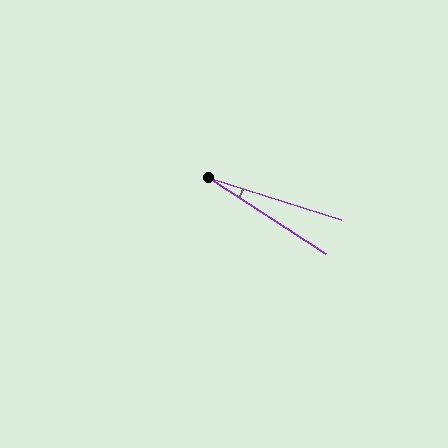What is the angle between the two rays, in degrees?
Approximately 15 degrees.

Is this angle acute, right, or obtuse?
It is acute.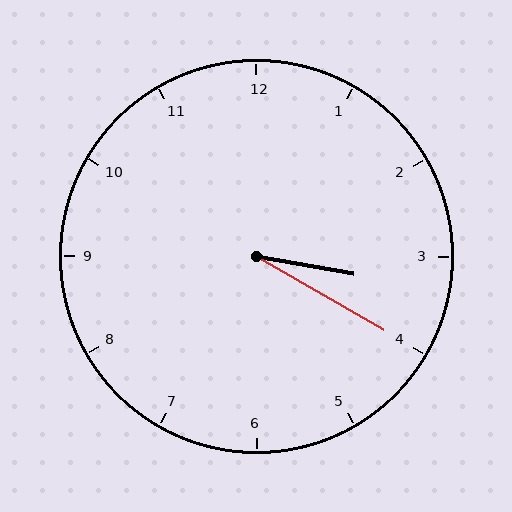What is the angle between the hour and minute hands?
Approximately 20 degrees.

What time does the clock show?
3:20.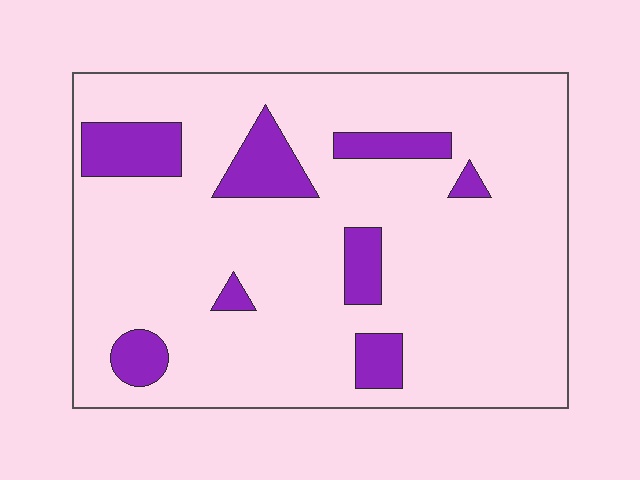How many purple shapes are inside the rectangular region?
8.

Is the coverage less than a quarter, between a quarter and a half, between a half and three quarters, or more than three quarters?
Less than a quarter.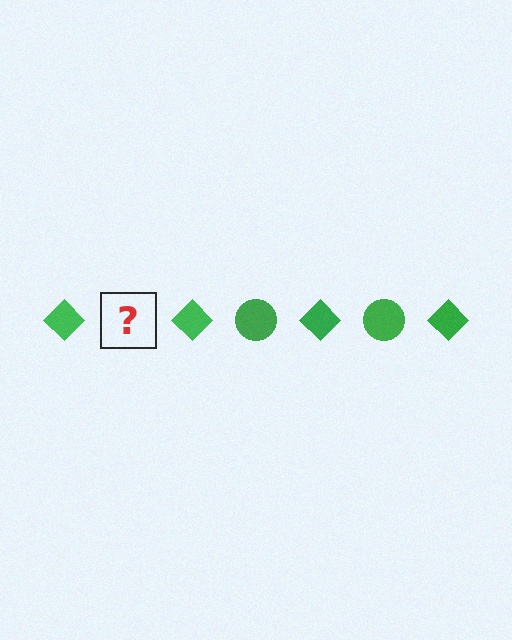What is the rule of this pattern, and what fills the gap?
The rule is that the pattern cycles through diamond, circle shapes in green. The gap should be filled with a green circle.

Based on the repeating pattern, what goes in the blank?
The blank should be a green circle.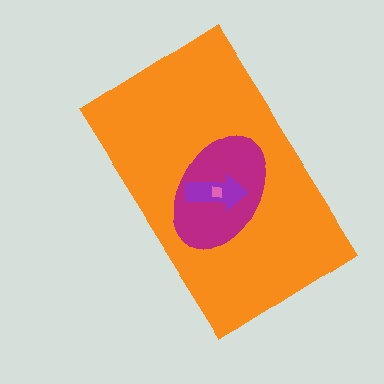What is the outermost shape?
The orange rectangle.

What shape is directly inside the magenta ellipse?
The purple arrow.